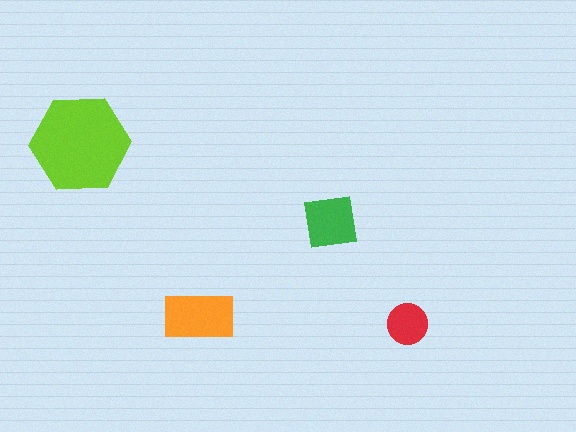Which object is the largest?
The lime hexagon.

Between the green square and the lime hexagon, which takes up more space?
The lime hexagon.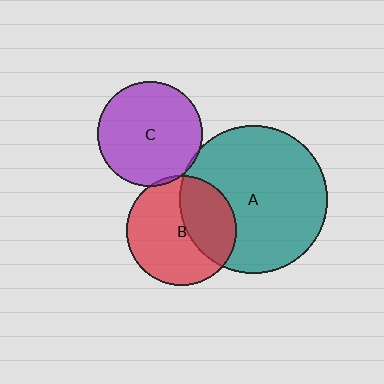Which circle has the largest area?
Circle A (teal).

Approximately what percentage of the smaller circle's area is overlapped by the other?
Approximately 5%.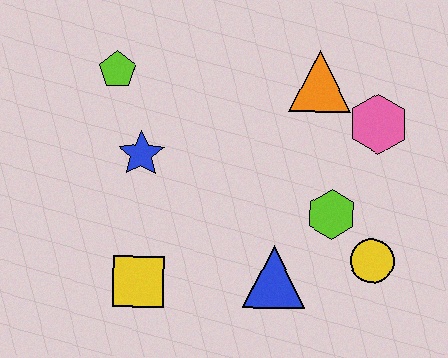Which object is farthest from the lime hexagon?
The lime pentagon is farthest from the lime hexagon.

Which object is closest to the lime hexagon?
The yellow circle is closest to the lime hexagon.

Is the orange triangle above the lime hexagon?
Yes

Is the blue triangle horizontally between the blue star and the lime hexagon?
Yes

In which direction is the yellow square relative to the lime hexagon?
The yellow square is to the left of the lime hexagon.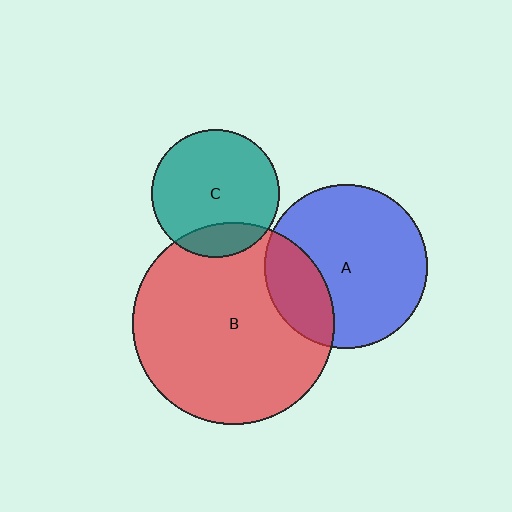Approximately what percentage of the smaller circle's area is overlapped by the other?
Approximately 25%.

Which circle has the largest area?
Circle B (red).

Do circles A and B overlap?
Yes.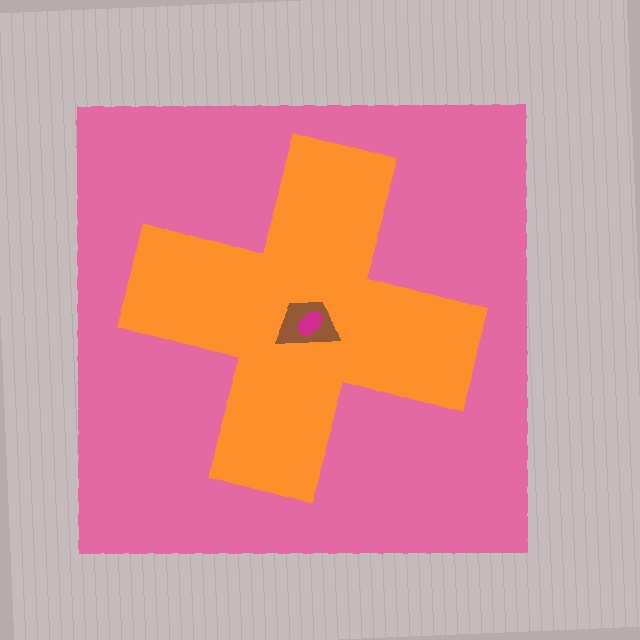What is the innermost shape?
The magenta ellipse.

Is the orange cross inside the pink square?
Yes.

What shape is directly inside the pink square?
The orange cross.